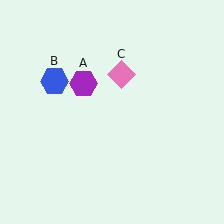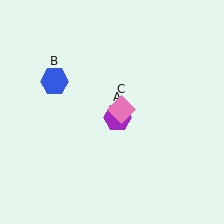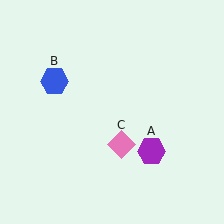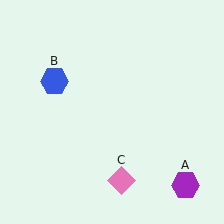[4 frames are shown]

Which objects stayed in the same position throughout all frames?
Blue hexagon (object B) remained stationary.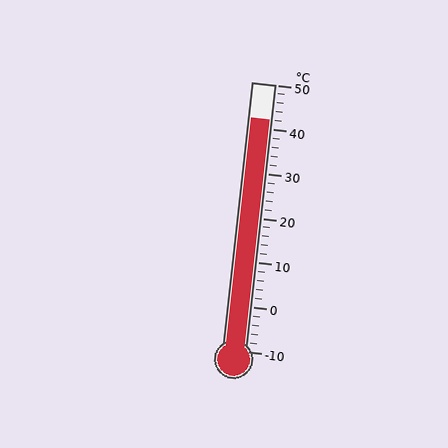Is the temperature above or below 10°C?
The temperature is above 10°C.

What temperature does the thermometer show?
The thermometer shows approximately 42°C.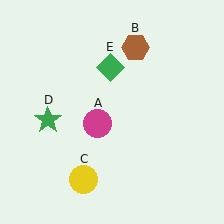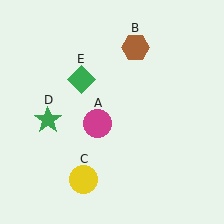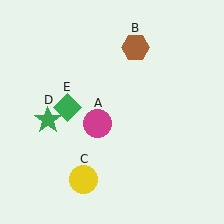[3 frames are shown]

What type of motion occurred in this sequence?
The green diamond (object E) rotated counterclockwise around the center of the scene.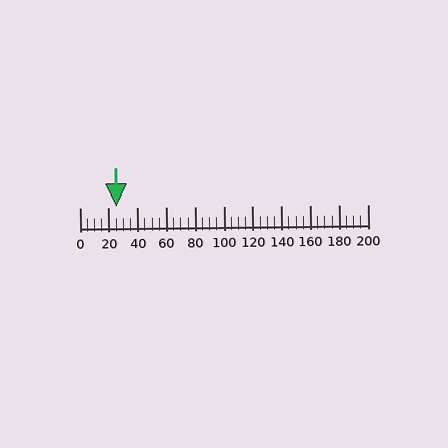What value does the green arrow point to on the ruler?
The green arrow points to approximately 25.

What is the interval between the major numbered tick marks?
The major tick marks are spaced 20 units apart.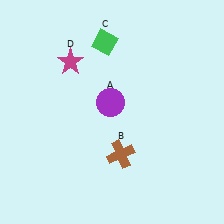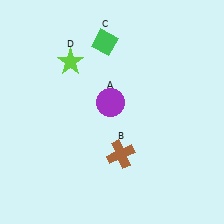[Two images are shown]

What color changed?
The star (D) changed from magenta in Image 1 to lime in Image 2.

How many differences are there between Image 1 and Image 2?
There is 1 difference between the two images.